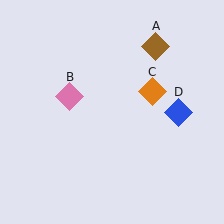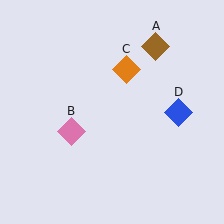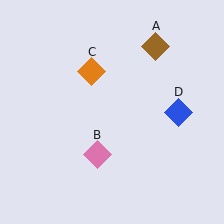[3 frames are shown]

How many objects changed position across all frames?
2 objects changed position: pink diamond (object B), orange diamond (object C).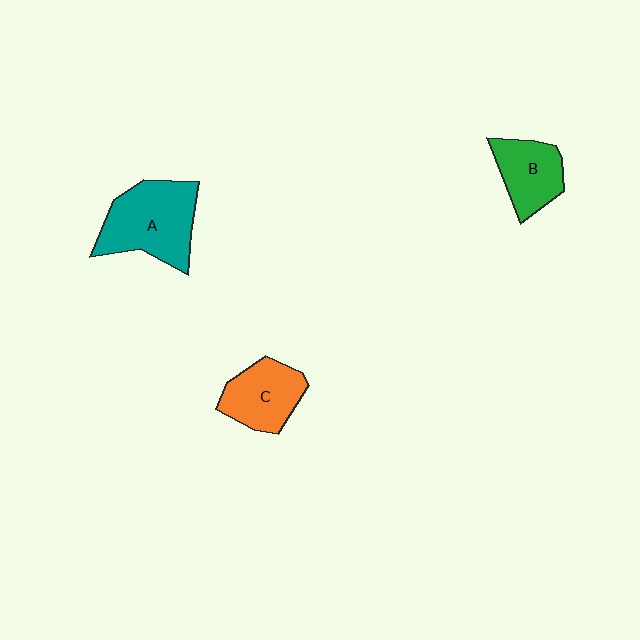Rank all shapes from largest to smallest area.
From largest to smallest: A (teal), C (orange), B (green).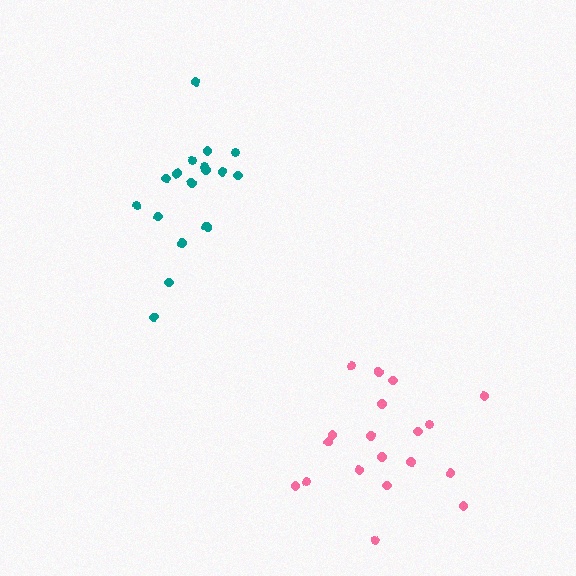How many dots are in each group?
Group 1: 18 dots, Group 2: 19 dots (37 total).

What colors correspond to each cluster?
The clusters are colored: teal, pink.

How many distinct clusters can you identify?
There are 2 distinct clusters.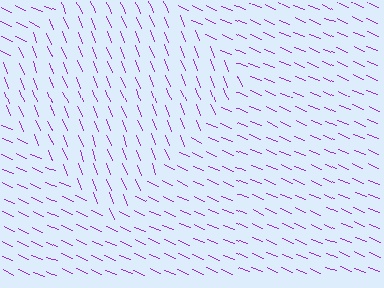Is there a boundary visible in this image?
Yes, there is a texture boundary formed by a change in line orientation.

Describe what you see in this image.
The image is filled with small purple line segments. A diamond region in the image has lines oriented differently from the surrounding lines, creating a visible texture boundary.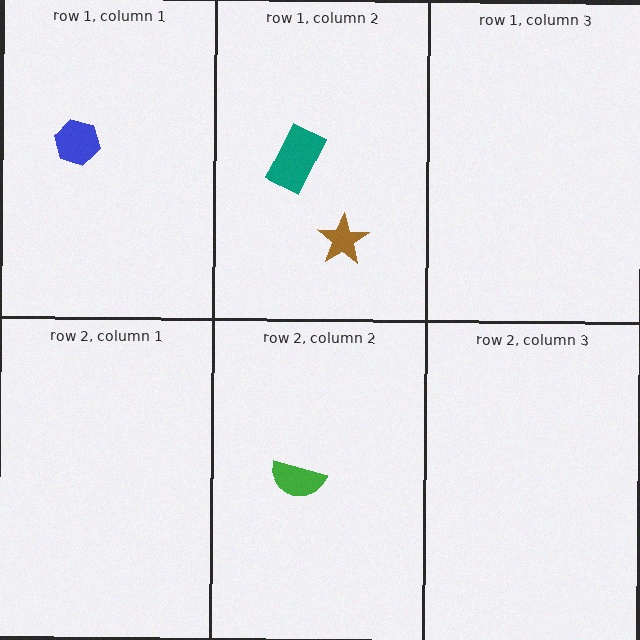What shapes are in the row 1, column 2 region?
The teal rectangle, the brown star.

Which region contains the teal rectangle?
The row 1, column 2 region.